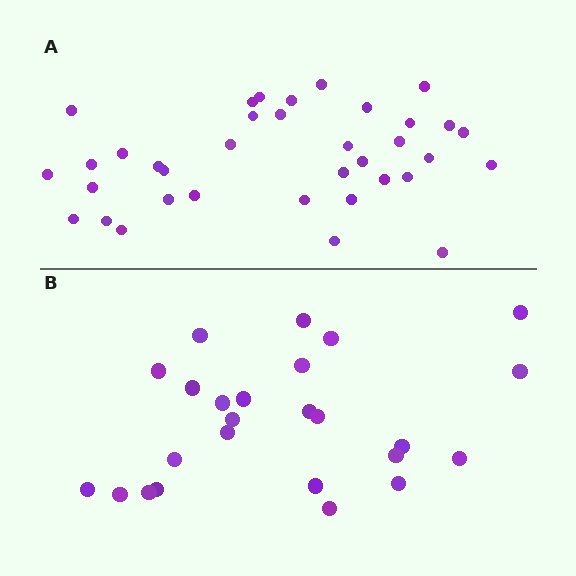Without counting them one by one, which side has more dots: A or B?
Region A (the top region) has more dots.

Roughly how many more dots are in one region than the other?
Region A has roughly 12 or so more dots than region B.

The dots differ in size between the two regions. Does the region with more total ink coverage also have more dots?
No. Region B has more total ink coverage because its dots are larger, but region A actually contains more individual dots. Total area can be misleading — the number of items is what matters here.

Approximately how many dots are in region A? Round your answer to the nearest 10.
About 40 dots. (The exact count is 36, which rounds to 40.)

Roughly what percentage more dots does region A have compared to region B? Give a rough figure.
About 45% more.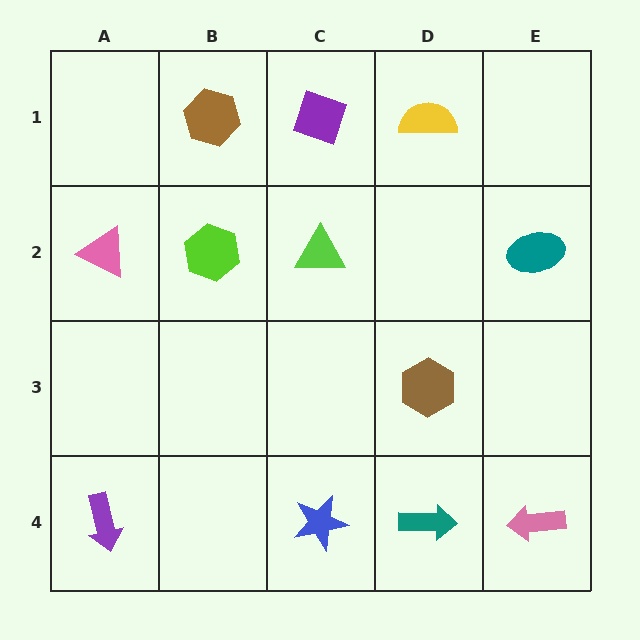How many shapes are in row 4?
4 shapes.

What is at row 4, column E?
A pink arrow.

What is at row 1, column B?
A brown hexagon.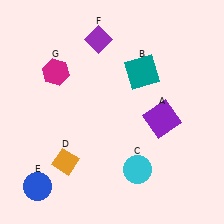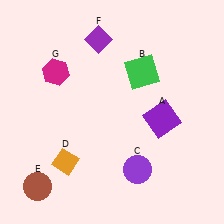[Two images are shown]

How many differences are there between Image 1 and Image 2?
There are 3 differences between the two images.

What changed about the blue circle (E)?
In Image 1, E is blue. In Image 2, it changed to brown.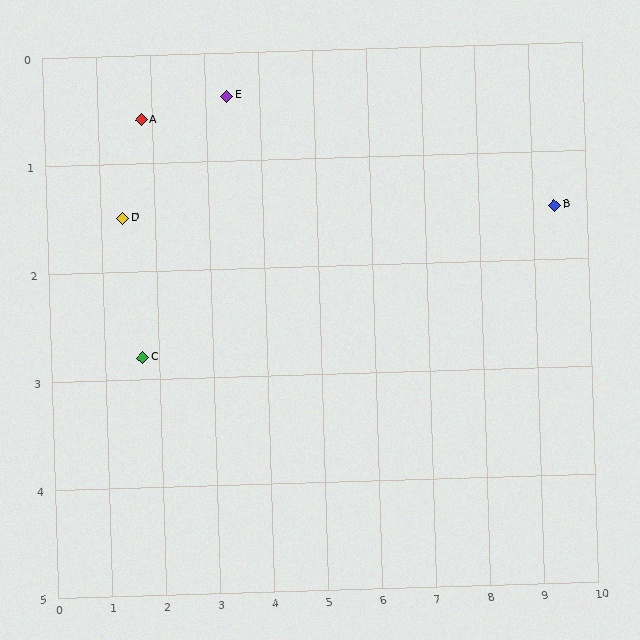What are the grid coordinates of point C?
Point C is at approximately (1.7, 2.8).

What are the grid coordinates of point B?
Point B is at approximately (9.4, 1.5).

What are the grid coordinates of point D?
Point D is at approximately (1.4, 1.5).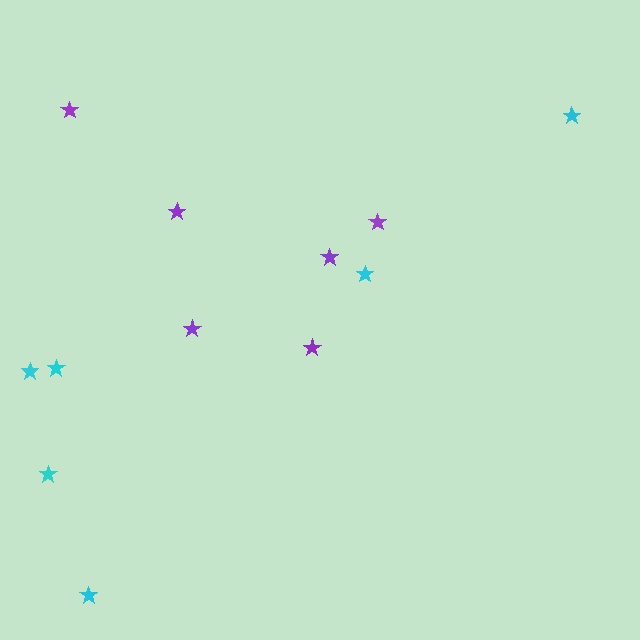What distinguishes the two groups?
There are 2 groups: one group of cyan stars (6) and one group of purple stars (6).